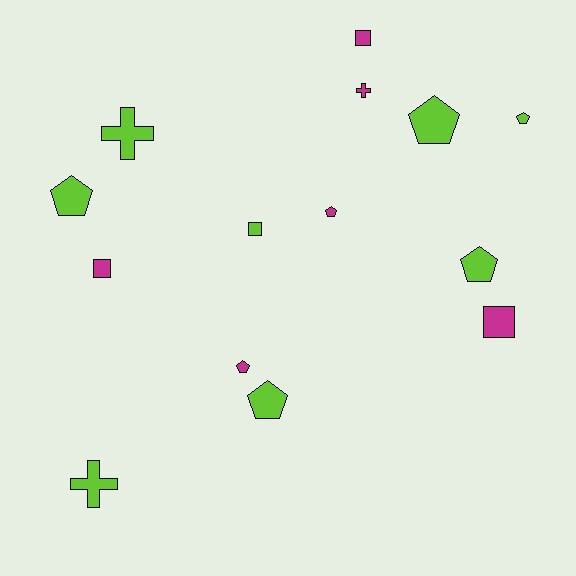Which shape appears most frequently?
Pentagon, with 7 objects.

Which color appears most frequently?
Lime, with 8 objects.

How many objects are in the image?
There are 14 objects.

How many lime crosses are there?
There are 2 lime crosses.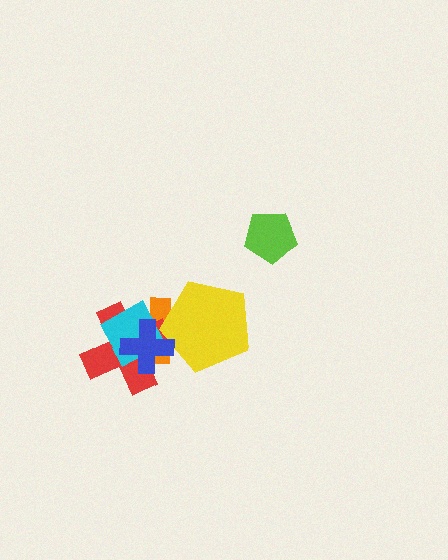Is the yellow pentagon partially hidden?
Yes, it is partially covered by another shape.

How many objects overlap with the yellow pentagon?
3 objects overlap with the yellow pentagon.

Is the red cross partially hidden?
Yes, it is partially covered by another shape.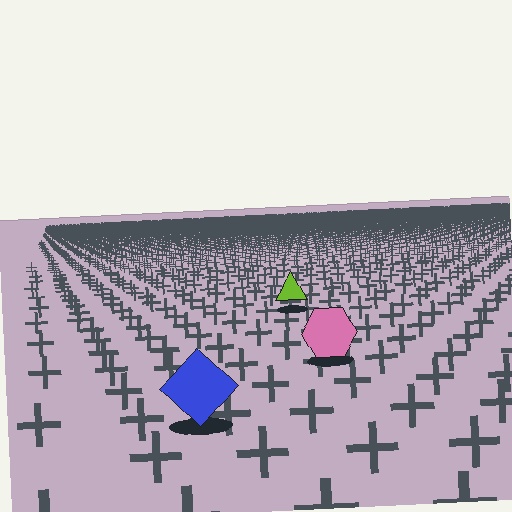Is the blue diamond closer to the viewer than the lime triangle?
Yes. The blue diamond is closer — you can tell from the texture gradient: the ground texture is coarser near it.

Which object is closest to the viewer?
The blue diamond is closest. The texture marks near it are larger and more spread out.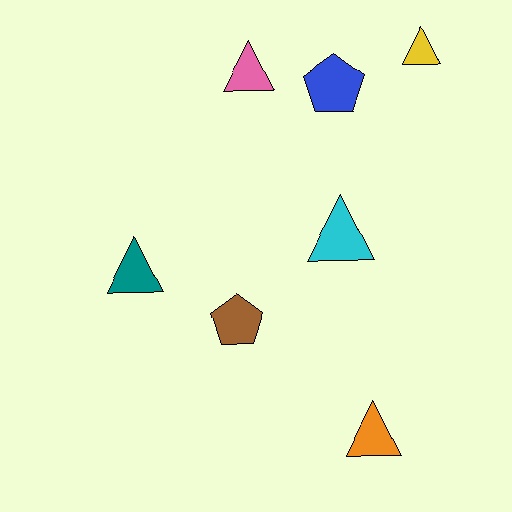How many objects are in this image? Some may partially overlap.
There are 7 objects.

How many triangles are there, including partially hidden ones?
There are 5 triangles.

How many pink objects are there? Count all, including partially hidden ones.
There is 1 pink object.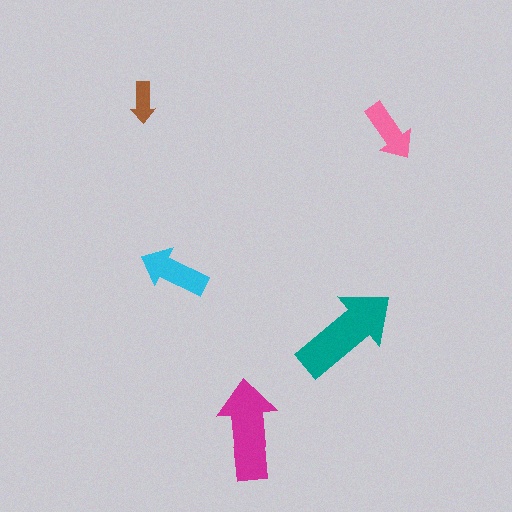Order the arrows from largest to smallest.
the teal one, the magenta one, the cyan one, the pink one, the brown one.